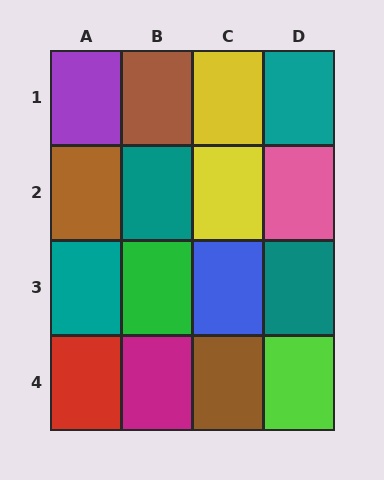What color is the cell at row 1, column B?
Brown.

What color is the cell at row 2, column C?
Yellow.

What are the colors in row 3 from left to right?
Teal, green, blue, teal.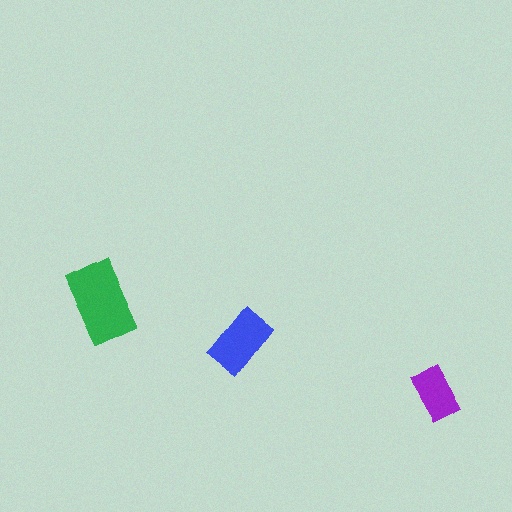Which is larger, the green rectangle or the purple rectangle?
The green one.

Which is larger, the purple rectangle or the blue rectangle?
The blue one.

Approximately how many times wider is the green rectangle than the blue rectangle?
About 1.5 times wider.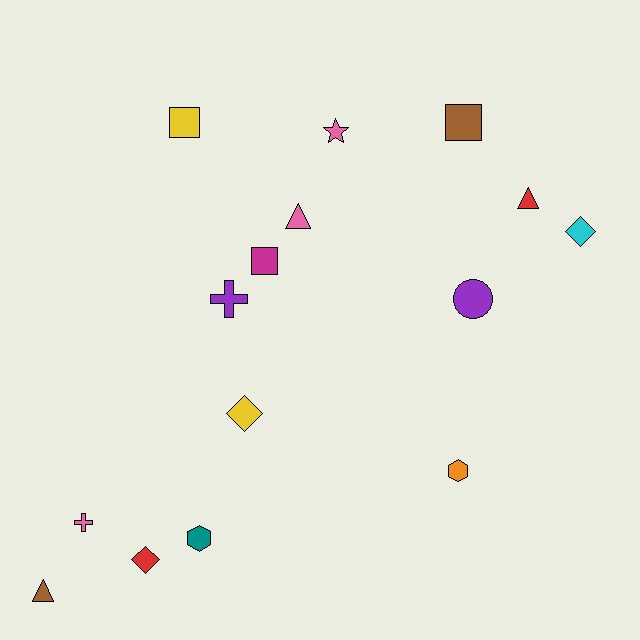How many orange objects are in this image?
There is 1 orange object.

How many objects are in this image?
There are 15 objects.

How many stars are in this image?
There is 1 star.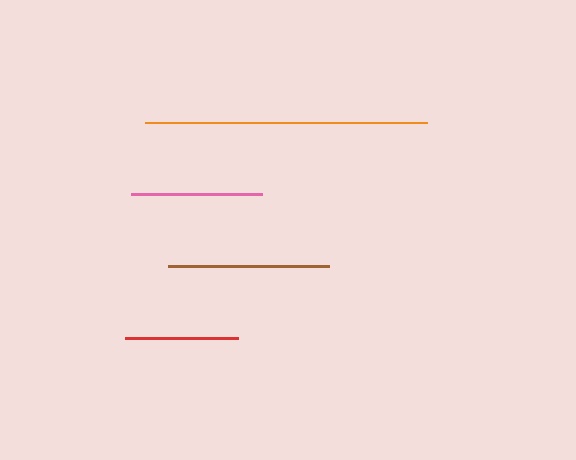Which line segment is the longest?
The orange line is the longest at approximately 281 pixels.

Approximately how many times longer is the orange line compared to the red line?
The orange line is approximately 2.5 times the length of the red line.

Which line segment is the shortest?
The red line is the shortest at approximately 114 pixels.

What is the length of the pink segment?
The pink segment is approximately 131 pixels long.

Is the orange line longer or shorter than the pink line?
The orange line is longer than the pink line.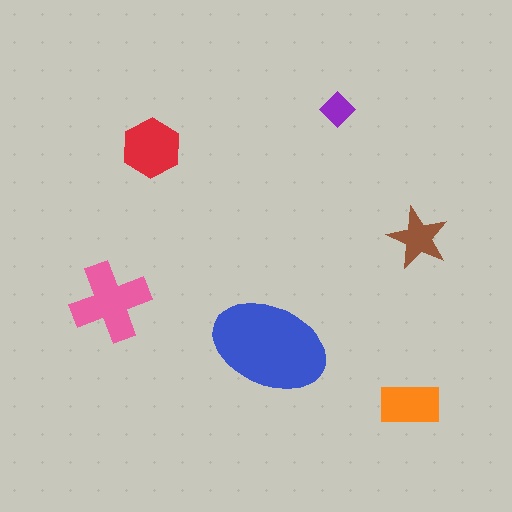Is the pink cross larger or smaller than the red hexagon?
Larger.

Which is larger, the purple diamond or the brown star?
The brown star.